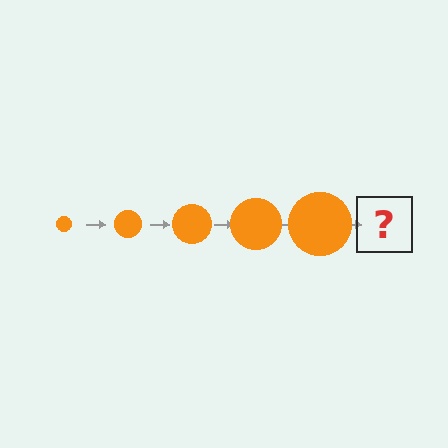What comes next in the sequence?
The next element should be an orange circle, larger than the previous one.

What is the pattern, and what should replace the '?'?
The pattern is that the circle gets progressively larger each step. The '?' should be an orange circle, larger than the previous one.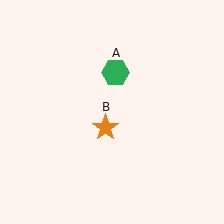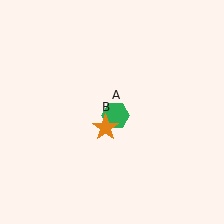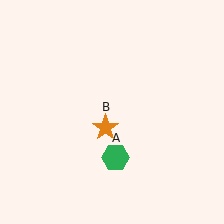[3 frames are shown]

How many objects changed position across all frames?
1 object changed position: green hexagon (object A).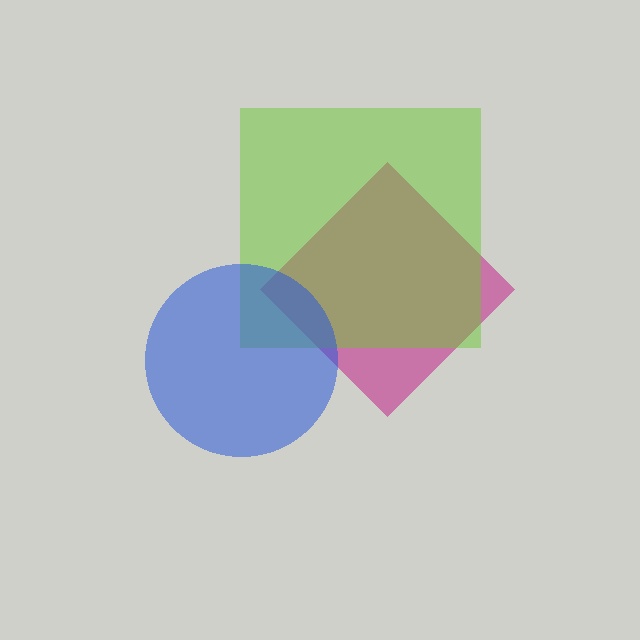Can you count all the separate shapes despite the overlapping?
Yes, there are 3 separate shapes.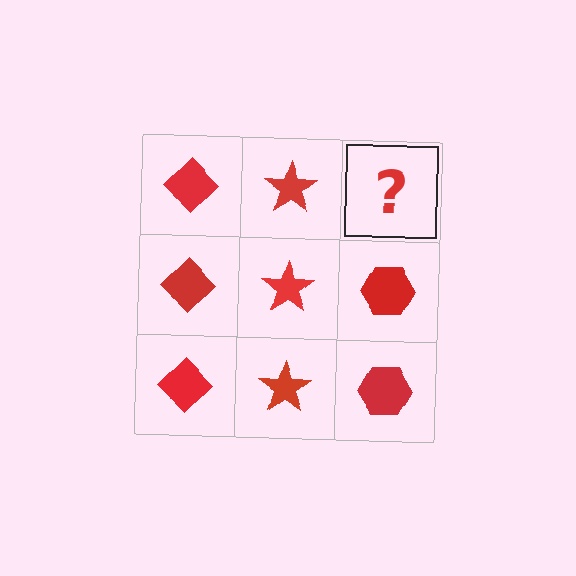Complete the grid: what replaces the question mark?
The question mark should be replaced with a red hexagon.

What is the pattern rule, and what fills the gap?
The rule is that each column has a consistent shape. The gap should be filled with a red hexagon.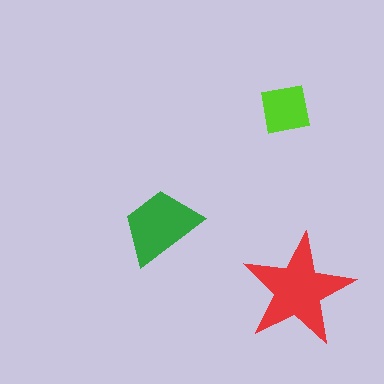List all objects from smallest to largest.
The lime square, the green trapezoid, the red star.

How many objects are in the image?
There are 3 objects in the image.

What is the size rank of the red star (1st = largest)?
1st.